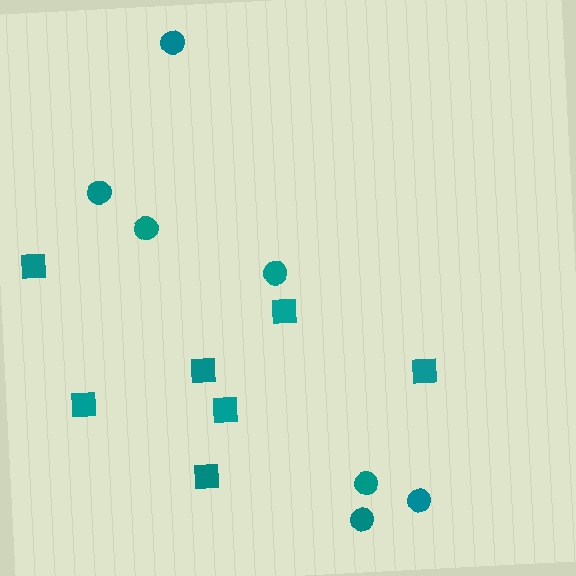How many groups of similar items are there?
There are 2 groups: one group of circles (7) and one group of squares (7).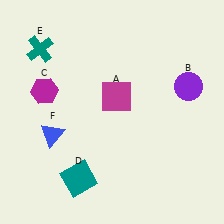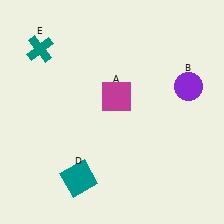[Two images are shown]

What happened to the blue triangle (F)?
The blue triangle (F) was removed in Image 2. It was in the bottom-left area of Image 1.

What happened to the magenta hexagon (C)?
The magenta hexagon (C) was removed in Image 2. It was in the top-left area of Image 1.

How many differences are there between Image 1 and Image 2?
There are 2 differences between the two images.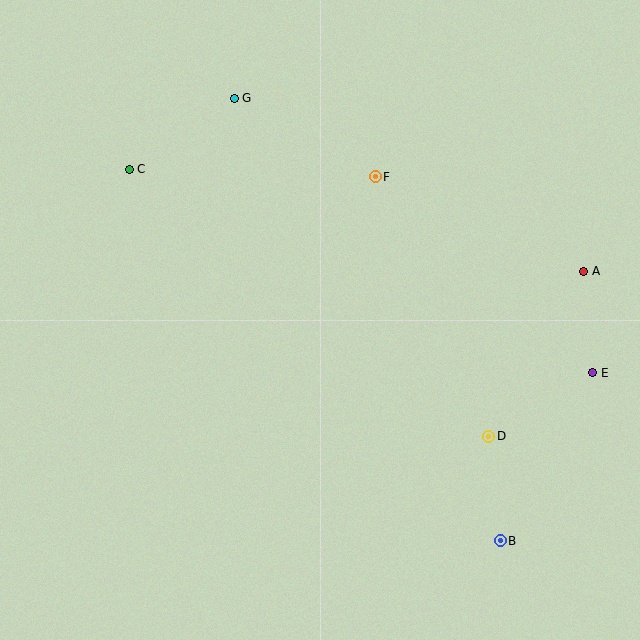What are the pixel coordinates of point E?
Point E is at (593, 373).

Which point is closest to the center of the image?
Point F at (375, 177) is closest to the center.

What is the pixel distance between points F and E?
The distance between F and E is 293 pixels.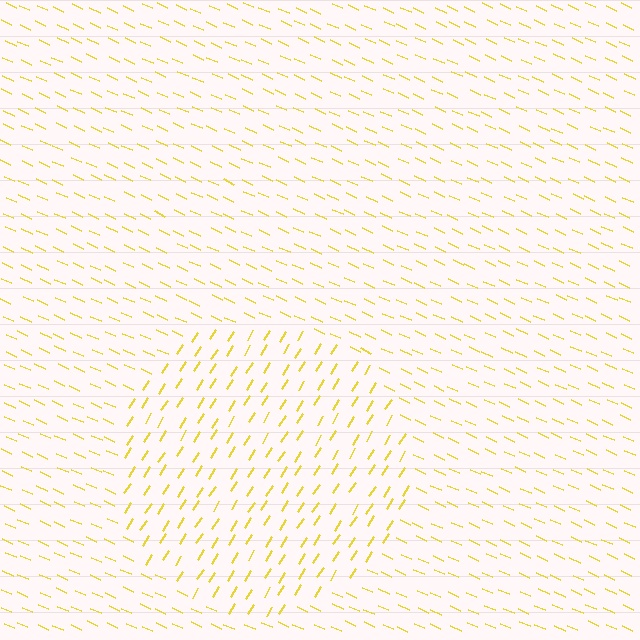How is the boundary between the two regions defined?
The boundary is defined purely by a change in line orientation (approximately 82 degrees difference). All lines are the same color and thickness.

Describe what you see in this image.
The image is filled with small yellow line segments. A circle region in the image has lines oriented differently from the surrounding lines, creating a visible texture boundary.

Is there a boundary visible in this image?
Yes, there is a texture boundary formed by a change in line orientation.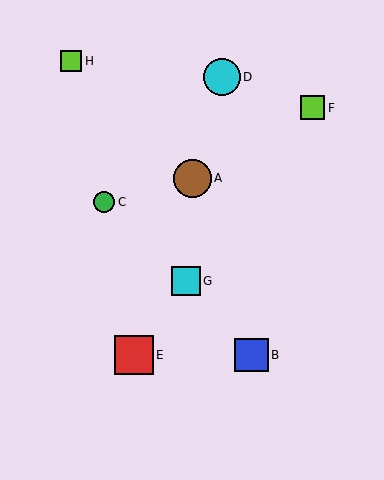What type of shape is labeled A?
Shape A is a brown circle.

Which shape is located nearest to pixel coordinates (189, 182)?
The brown circle (labeled A) at (192, 178) is nearest to that location.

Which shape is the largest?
The red square (labeled E) is the largest.